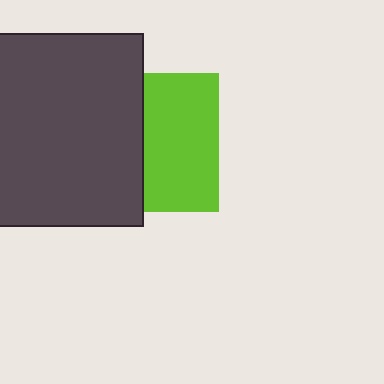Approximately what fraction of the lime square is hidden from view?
Roughly 46% of the lime square is hidden behind the dark gray square.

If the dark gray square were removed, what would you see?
You would see the complete lime square.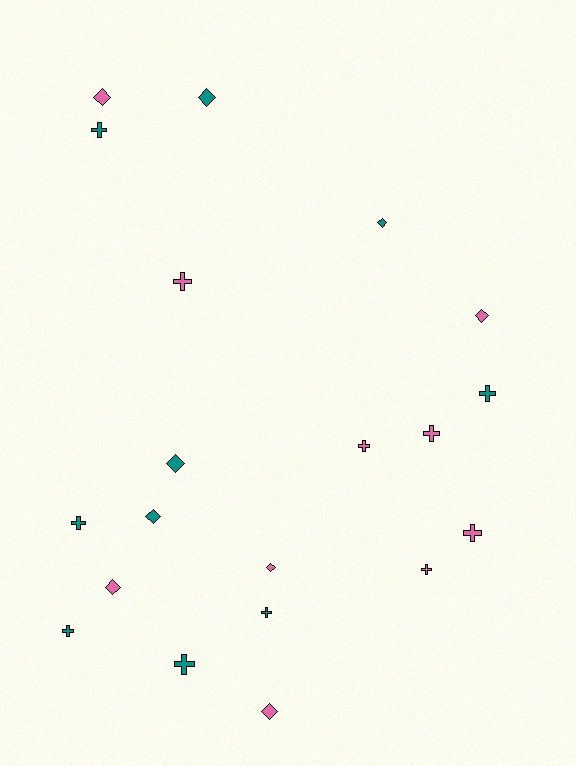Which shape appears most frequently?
Cross, with 11 objects.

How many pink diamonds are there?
There are 5 pink diamonds.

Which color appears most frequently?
Pink, with 10 objects.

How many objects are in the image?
There are 20 objects.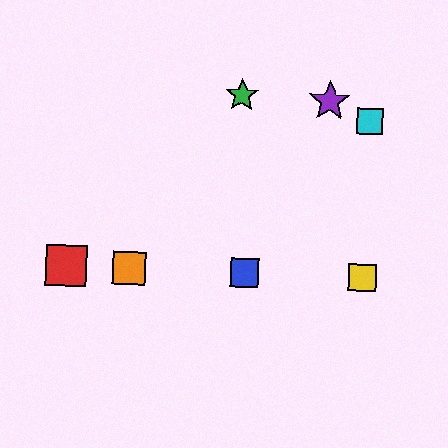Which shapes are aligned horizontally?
The red square, the blue square, the yellow square, the orange square are aligned horizontally.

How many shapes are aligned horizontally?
4 shapes (the red square, the blue square, the yellow square, the orange square) are aligned horizontally.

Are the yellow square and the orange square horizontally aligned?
Yes, both are at y≈278.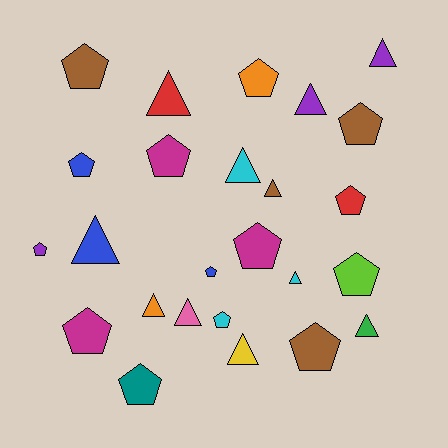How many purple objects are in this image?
There are 3 purple objects.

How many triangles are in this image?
There are 11 triangles.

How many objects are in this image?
There are 25 objects.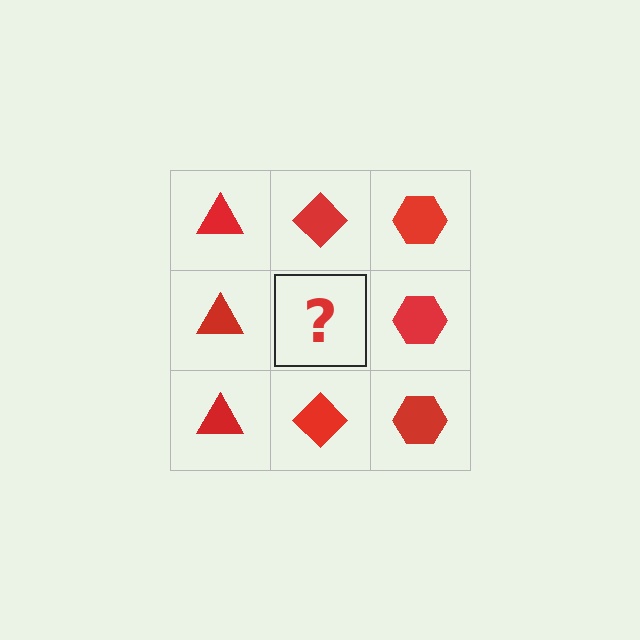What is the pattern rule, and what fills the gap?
The rule is that each column has a consistent shape. The gap should be filled with a red diamond.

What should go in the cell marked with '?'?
The missing cell should contain a red diamond.